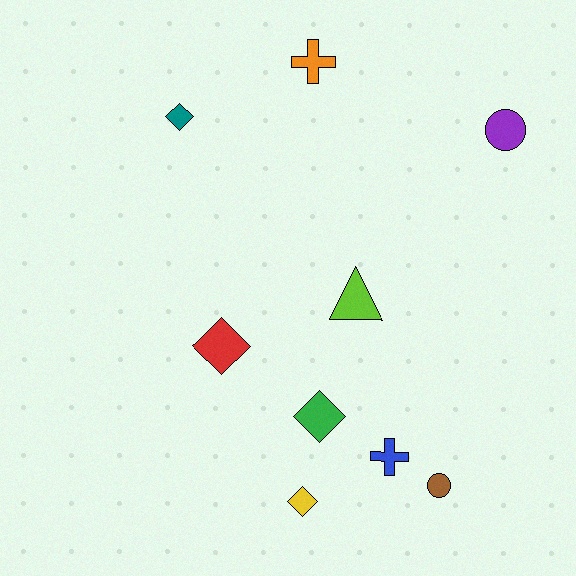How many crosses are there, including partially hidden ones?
There are 2 crosses.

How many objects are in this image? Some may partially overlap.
There are 9 objects.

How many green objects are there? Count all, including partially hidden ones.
There is 1 green object.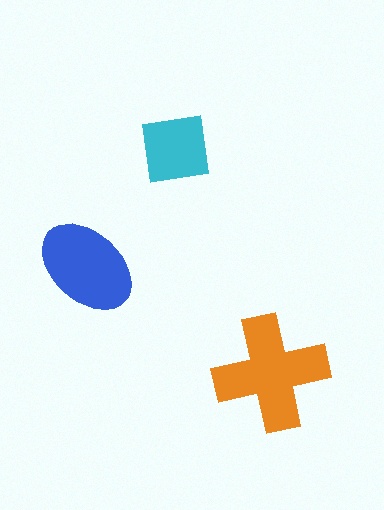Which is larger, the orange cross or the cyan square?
The orange cross.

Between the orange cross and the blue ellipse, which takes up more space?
The orange cross.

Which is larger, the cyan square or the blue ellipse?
The blue ellipse.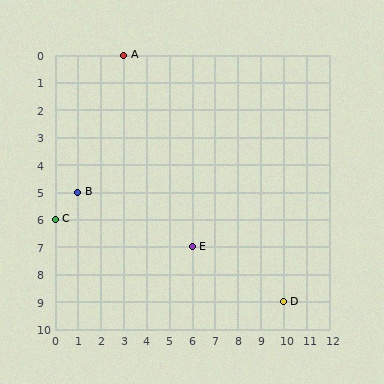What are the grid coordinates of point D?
Point D is at grid coordinates (10, 9).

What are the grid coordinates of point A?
Point A is at grid coordinates (3, 0).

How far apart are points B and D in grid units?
Points B and D are 9 columns and 4 rows apart (about 9.8 grid units diagonally).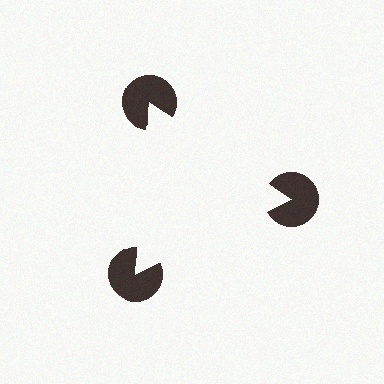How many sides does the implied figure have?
3 sides.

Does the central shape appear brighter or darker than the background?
It typically appears slightly brighter than the background, even though no actual brightness change is drawn.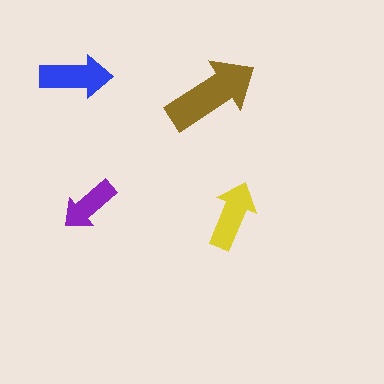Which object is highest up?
The blue arrow is topmost.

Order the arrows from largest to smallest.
the brown one, the blue one, the yellow one, the purple one.